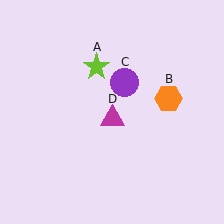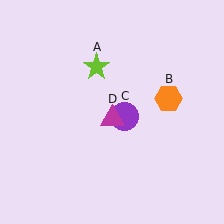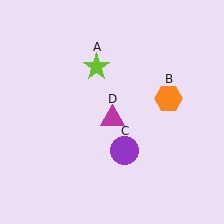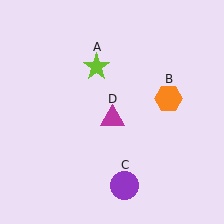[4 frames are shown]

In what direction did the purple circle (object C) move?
The purple circle (object C) moved down.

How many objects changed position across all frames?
1 object changed position: purple circle (object C).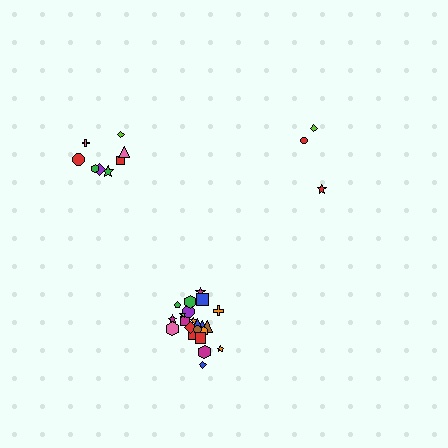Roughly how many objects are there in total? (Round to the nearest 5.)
Roughly 35 objects in total.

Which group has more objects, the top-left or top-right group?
The top-left group.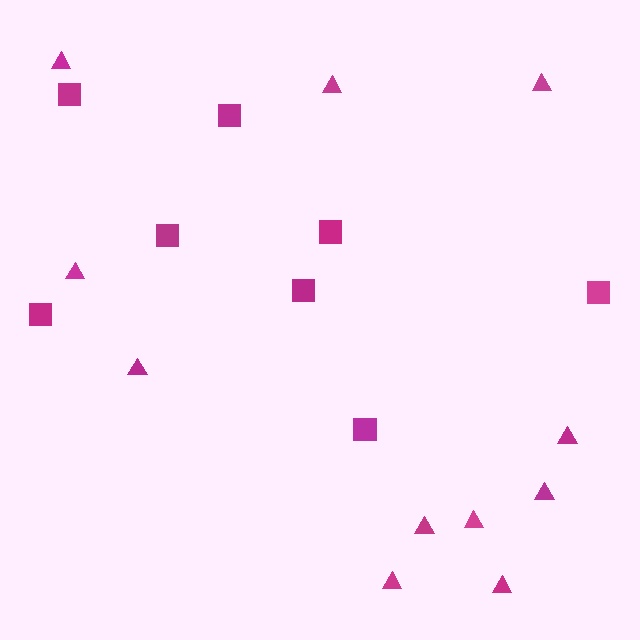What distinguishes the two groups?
There are 2 groups: one group of squares (8) and one group of triangles (11).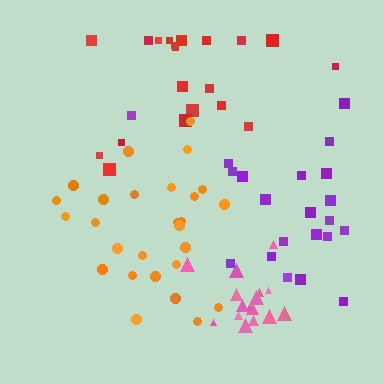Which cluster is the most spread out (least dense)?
Red.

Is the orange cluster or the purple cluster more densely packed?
Orange.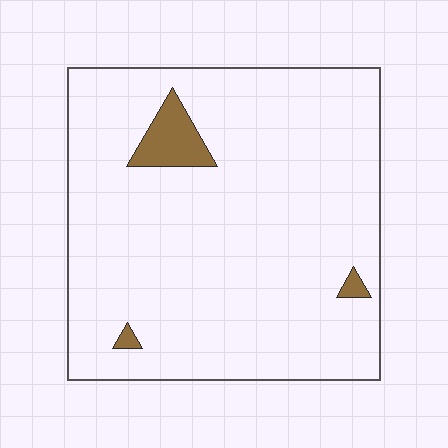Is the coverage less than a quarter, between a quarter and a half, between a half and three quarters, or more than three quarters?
Less than a quarter.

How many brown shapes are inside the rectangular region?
3.